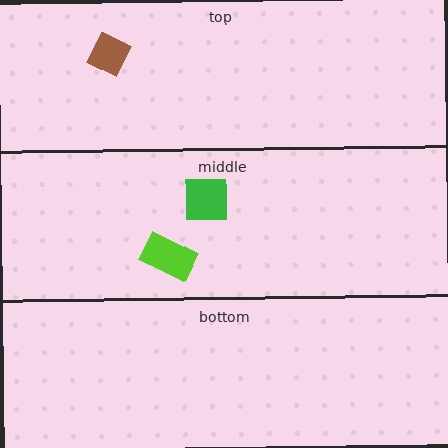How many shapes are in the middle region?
2.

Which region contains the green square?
The middle region.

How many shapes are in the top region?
1.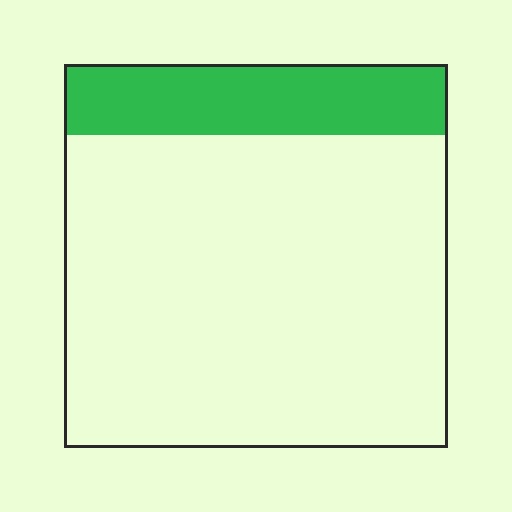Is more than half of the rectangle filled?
No.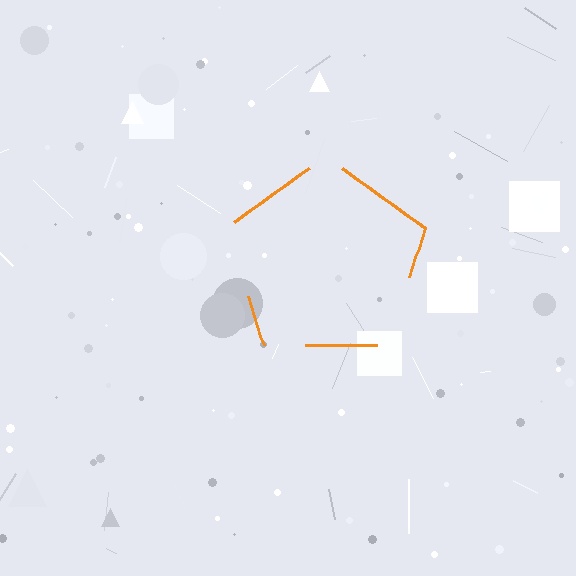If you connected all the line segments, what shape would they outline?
They would outline a pentagon.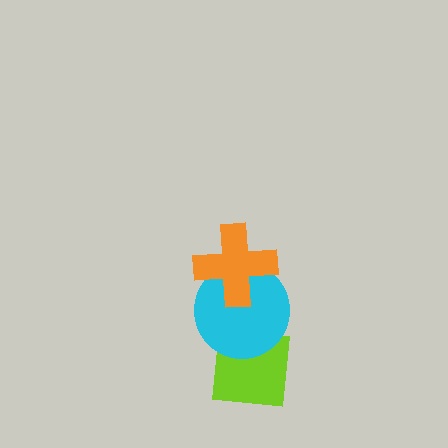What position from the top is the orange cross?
The orange cross is 1st from the top.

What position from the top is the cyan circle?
The cyan circle is 2nd from the top.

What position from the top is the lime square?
The lime square is 3rd from the top.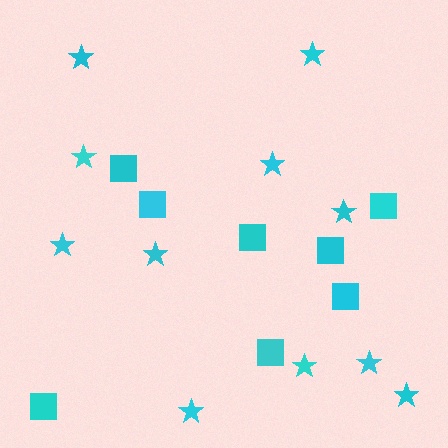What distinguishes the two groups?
There are 2 groups: one group of squares (8) and one group of stars (11).